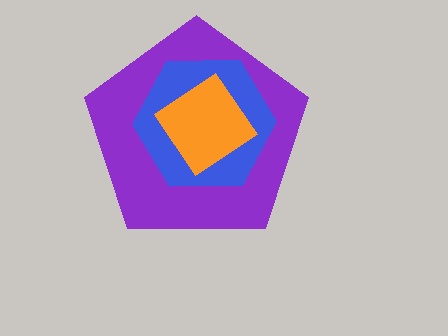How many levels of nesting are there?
3.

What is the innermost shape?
The orange diamond.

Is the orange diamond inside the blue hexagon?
Yes.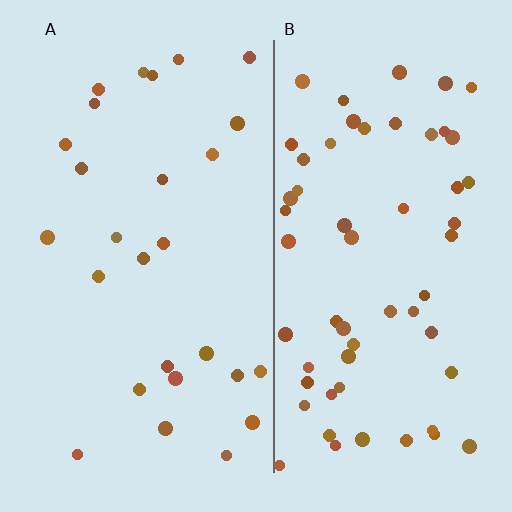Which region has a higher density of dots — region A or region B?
B (the right).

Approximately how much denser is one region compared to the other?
Approximately 2.2× — region B over region A.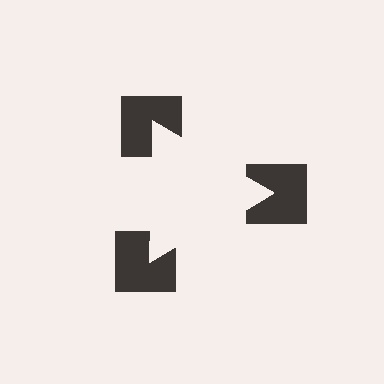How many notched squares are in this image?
There are 3 — one at each vertex of the illusory triangle.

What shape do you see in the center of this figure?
An illusory triangle — its edges are inferred from the aligned wedge cuts in the notched squares, not physically drawn.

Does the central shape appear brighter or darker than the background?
It typically appears slightly brighter than the background, even though no actual brightness change is drawn.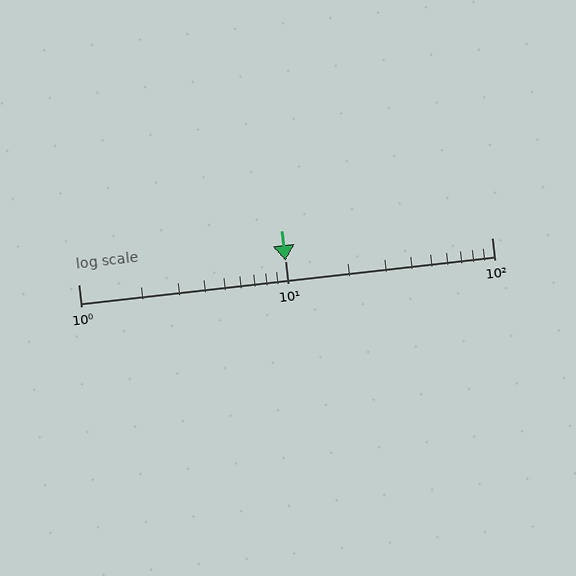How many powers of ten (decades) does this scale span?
The scale spans 2 decades, from 1 to 100.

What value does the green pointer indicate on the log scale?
The pointer indicates approximately 10.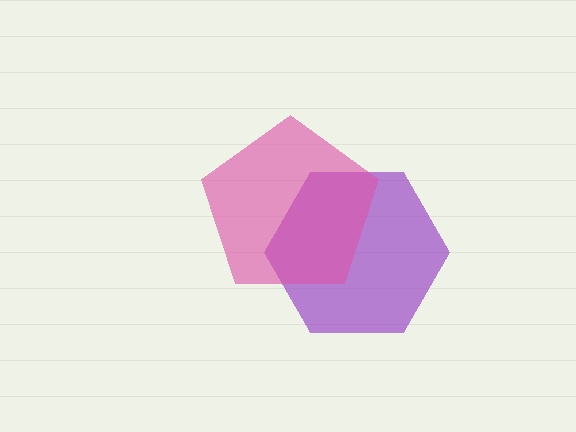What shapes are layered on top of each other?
The layered shapes are: a purple hexagon, a pink pentagon.